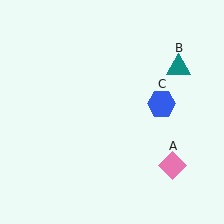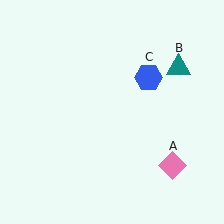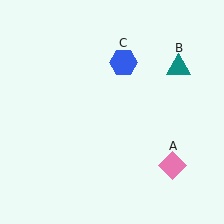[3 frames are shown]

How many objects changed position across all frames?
1 object changed position: blue hexagon (object C).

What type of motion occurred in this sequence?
The blue hexagon (object C) rotated counterclockwise around the center of the scene.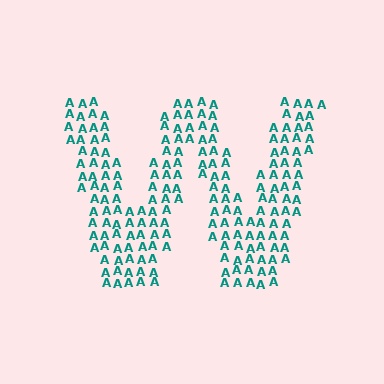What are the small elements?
The small elements are letter A's.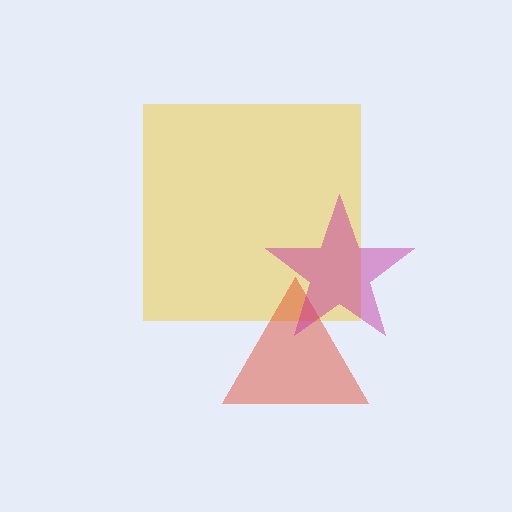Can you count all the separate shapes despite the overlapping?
Yes, there are 3 separate shapes.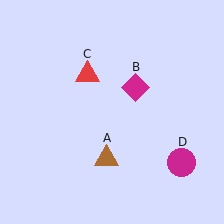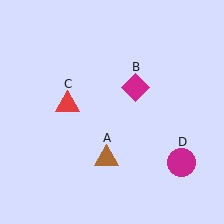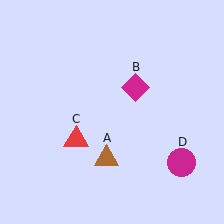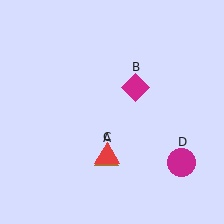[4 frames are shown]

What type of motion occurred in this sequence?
The red triangle (object C) rotated counterclockwise around the center of the scene.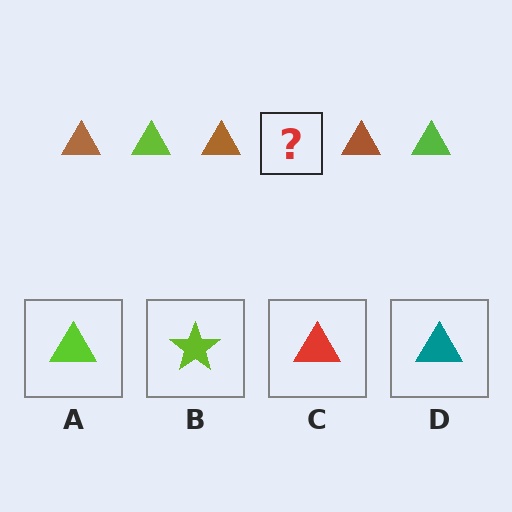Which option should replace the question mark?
Option A.